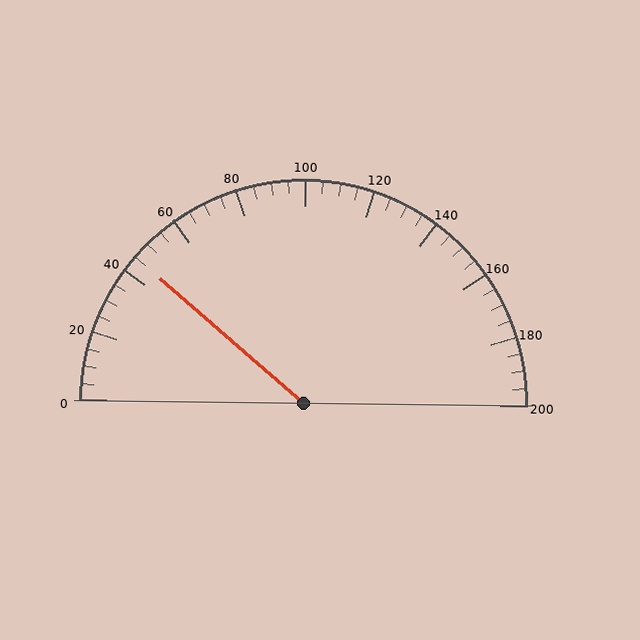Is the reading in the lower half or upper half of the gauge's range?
The reading is in the lower half of the range (0 to 200).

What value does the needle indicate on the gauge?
The needle indicates approximately 45.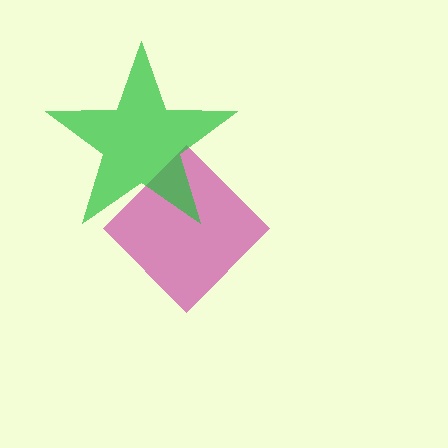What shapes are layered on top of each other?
The layered shapes are: a magenta diamond, a green star.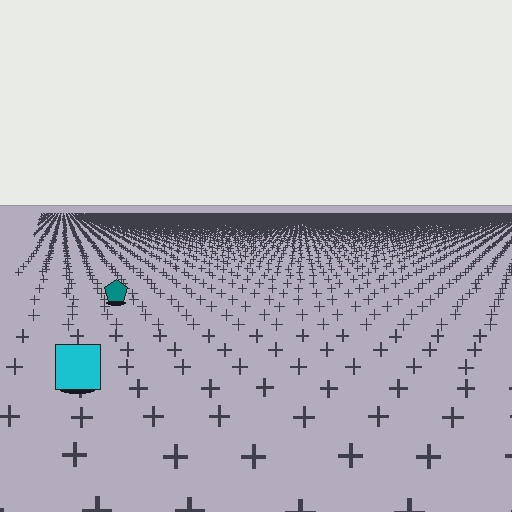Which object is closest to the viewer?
The cyan square is closest. The texture marks near it are larger and more spread out.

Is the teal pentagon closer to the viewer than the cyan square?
No. The cyan square is closer — you can tell from the texture gradient: the ground texture is coarser near it.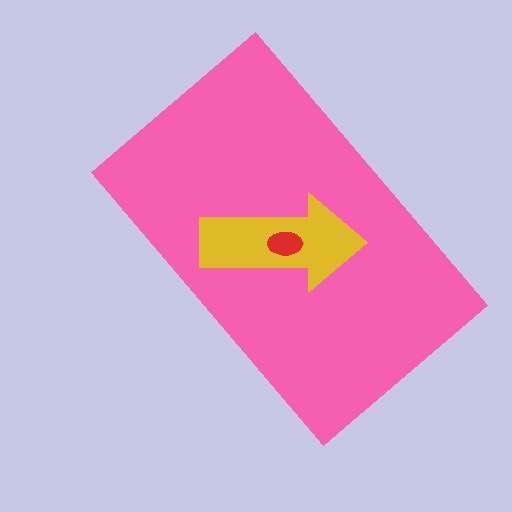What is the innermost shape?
The red ellipse.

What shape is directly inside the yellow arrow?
The red ellipse.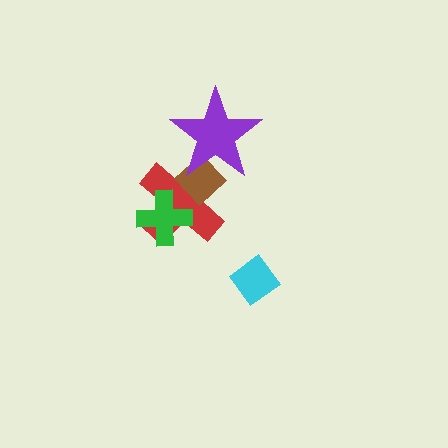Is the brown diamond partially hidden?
Yes, it is partially covered by another shape.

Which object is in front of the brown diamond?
The purple star is in front of the brown diamond.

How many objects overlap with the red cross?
3 objects overlap with the red cross.